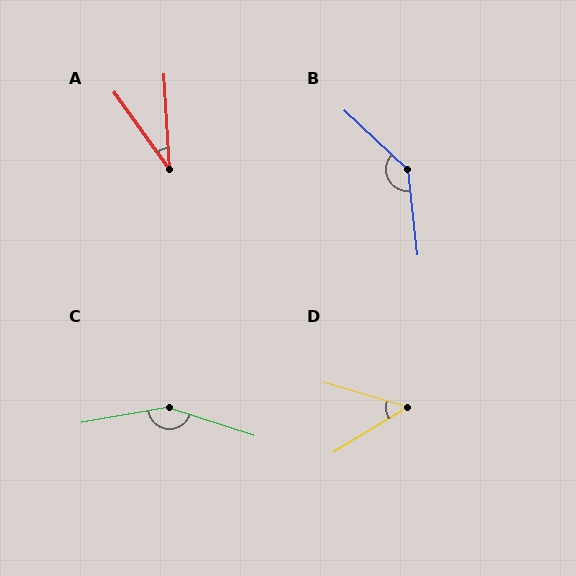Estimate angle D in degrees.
Approximately 48 degrees.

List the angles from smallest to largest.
A (32°), D (48°), B (139°), C (152°).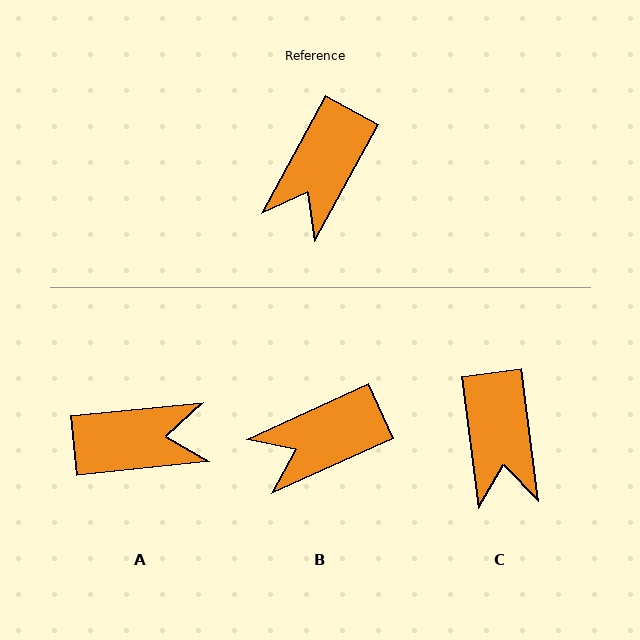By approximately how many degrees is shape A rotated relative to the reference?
Approximately 124 degrees counter-clockwise.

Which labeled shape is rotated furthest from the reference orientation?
A, about 124 degrees away.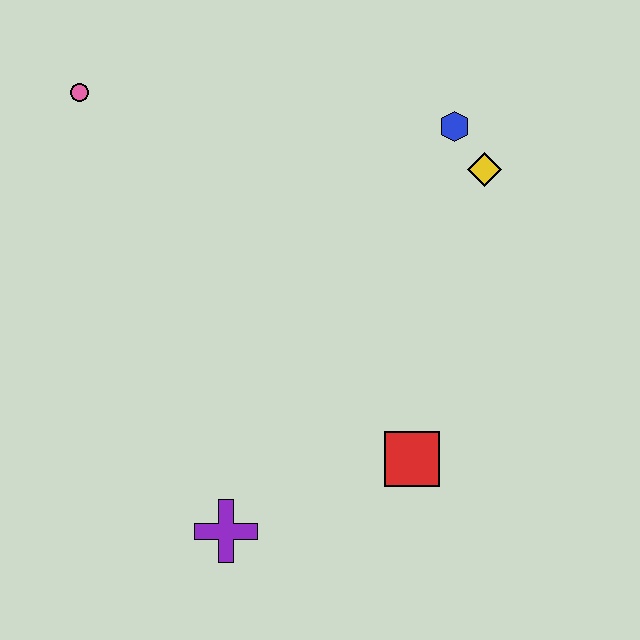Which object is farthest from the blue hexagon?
The purple cross is farthest from the blue hexagon.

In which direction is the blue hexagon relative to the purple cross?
The blue hexagon is above the purple cross.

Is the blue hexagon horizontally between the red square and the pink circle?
No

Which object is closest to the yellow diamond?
The blue hexagon is closest to the yellow diamond.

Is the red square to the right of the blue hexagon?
No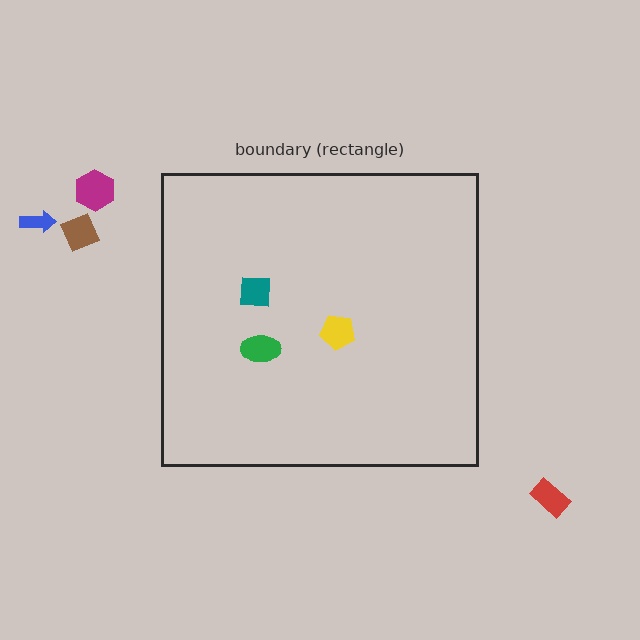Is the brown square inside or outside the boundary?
Outside.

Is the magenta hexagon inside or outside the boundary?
Outside.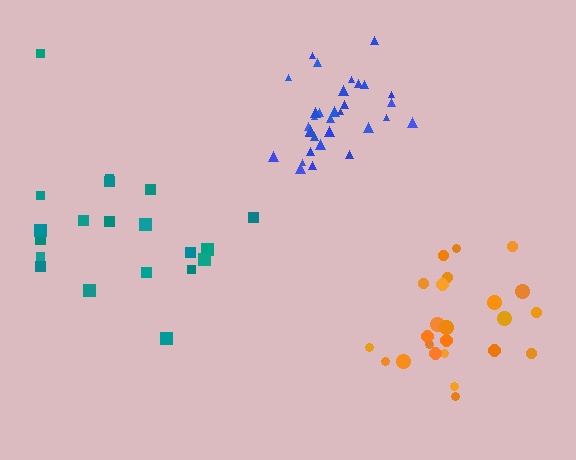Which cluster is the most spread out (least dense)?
Teal.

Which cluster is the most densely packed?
Blue.